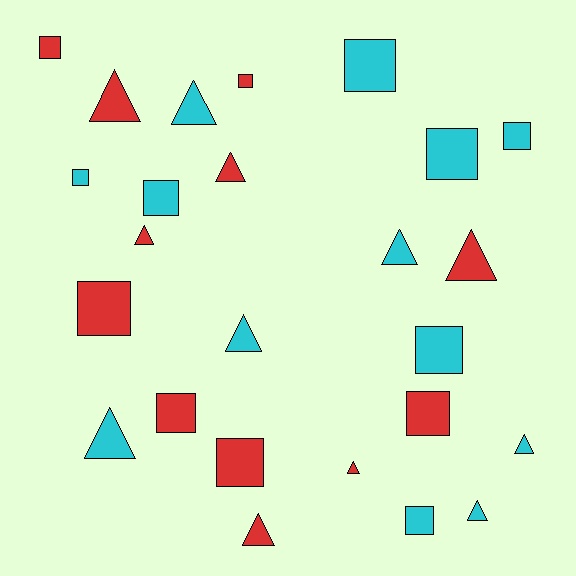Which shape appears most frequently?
Square, with 13 objects.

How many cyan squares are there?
There are 7 cyan squares.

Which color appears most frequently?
Cyan, with 13 objects.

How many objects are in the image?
There are 25 objects.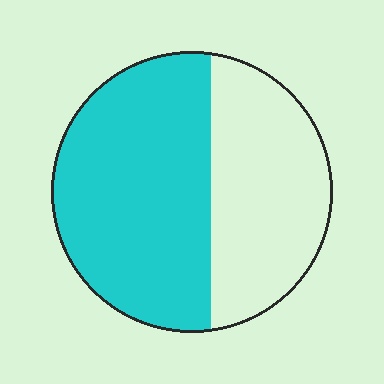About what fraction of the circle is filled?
About three fifths (3/5).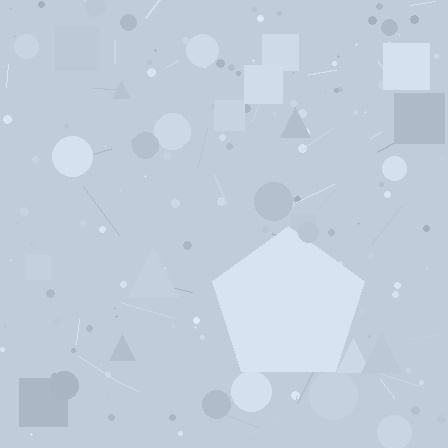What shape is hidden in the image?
A pentagon is hidden in the image.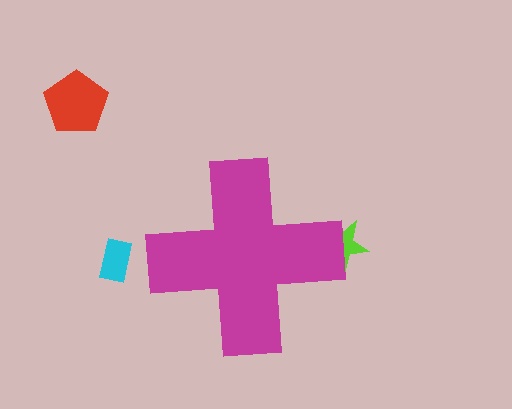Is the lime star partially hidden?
Yes, the lime star is partially hidden behind the magenta cross.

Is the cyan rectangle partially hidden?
No, the cyan rectangle is fully visible.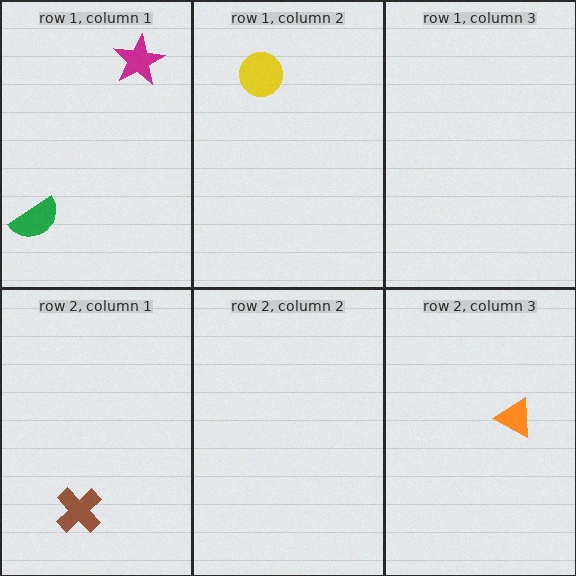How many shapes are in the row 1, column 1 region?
2.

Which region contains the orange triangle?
The row 2, column 3 region.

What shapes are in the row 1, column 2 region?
The yellow circle.